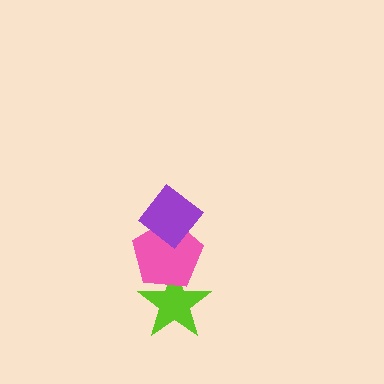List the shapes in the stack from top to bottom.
From top to bottom: the purple diamond, the pink pentagon, the lime star.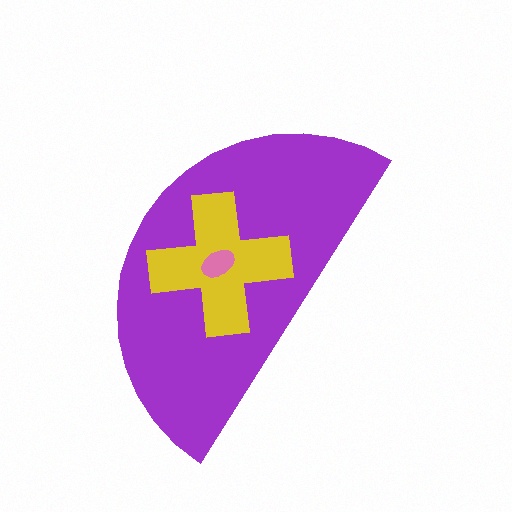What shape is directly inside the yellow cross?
The pink ellipse.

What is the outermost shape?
The purple semicircle.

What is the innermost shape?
The pink ellipse.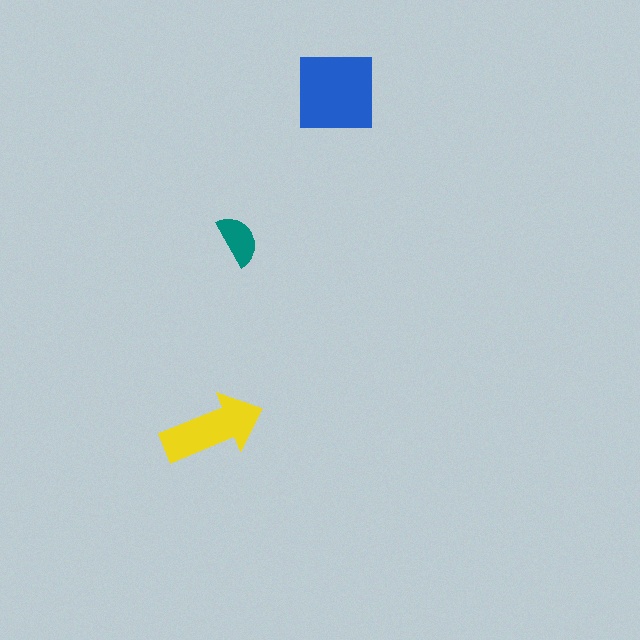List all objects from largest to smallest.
The blue square, the yellow arrow, the teal semicircle.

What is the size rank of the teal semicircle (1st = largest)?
3rd.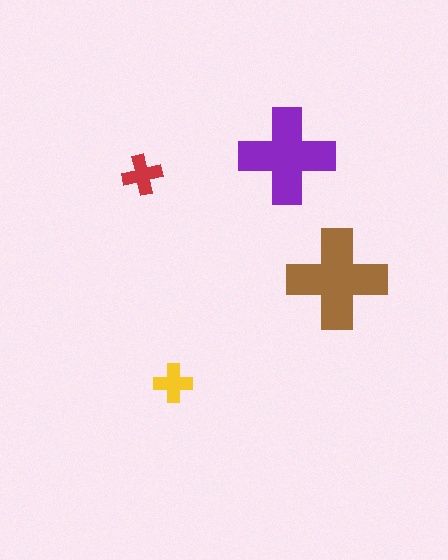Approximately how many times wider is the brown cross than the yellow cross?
About 2.5 times wider.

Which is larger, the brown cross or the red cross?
The brown one.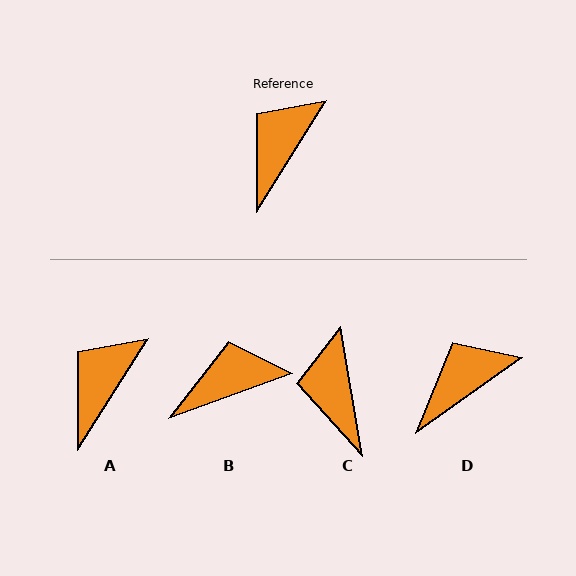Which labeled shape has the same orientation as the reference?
A.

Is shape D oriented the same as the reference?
No, it is off by about 22 degrees.